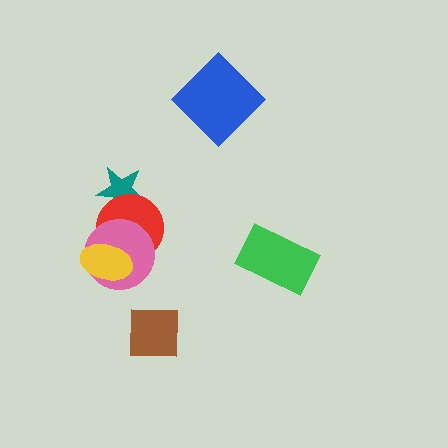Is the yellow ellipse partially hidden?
No, no other shape covers it.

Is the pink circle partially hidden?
Yes, it is partially covered by another shape.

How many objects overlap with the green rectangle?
0 objects overlap with the green rectangle.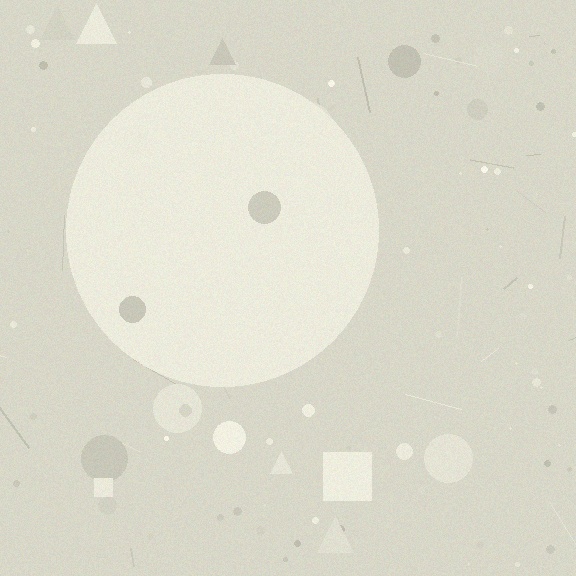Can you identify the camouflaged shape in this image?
The camouflaged shape is a circle.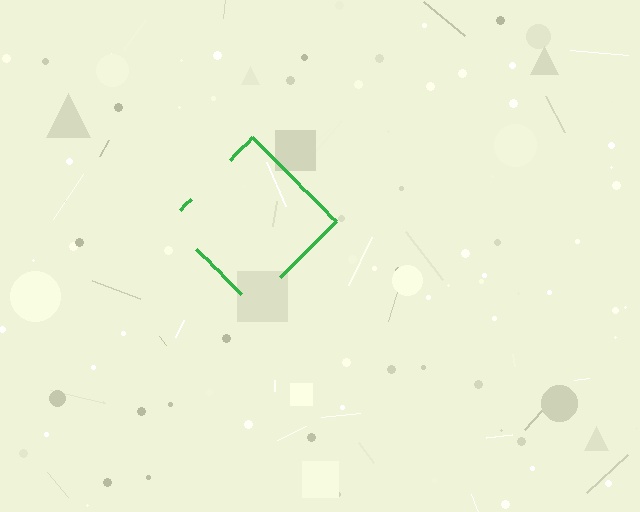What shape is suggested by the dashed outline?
The dashed outline suggests a diamond.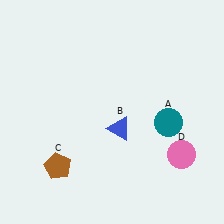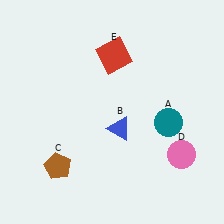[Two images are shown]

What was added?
A red square (E) was added in Image 2.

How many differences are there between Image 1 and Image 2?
There is 1 difference between the two images.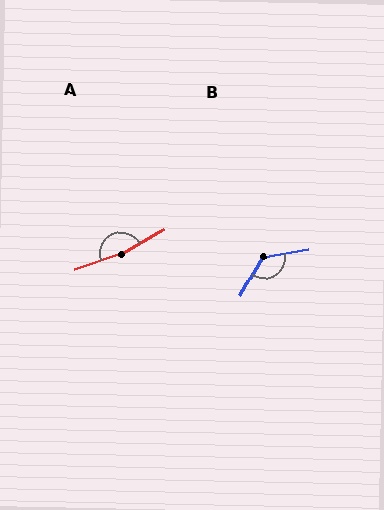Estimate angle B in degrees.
Approximately 130 degrees.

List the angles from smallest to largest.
B (130°), A (169°).